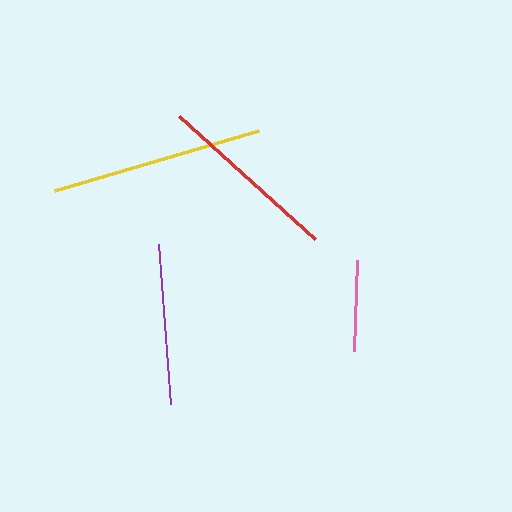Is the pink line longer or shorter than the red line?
The red line is longer than the pink line.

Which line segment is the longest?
The yellow line is the longest at approximately 213 pixels.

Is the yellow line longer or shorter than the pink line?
The yellow line is longer than the pink line.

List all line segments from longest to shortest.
From longest to shortest: yellow, red, purple, pink.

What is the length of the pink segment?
The pink segment is approximately 91 pixels long.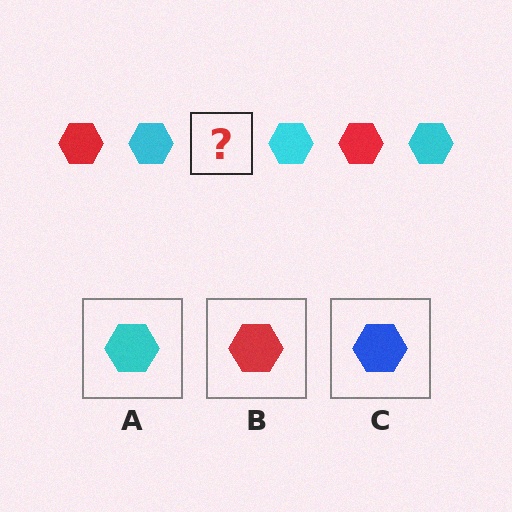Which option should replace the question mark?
Option B.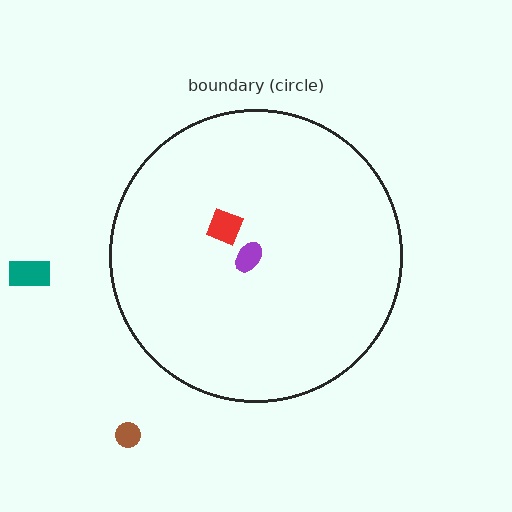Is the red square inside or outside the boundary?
Inside.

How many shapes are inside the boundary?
2 inside, 2 outside.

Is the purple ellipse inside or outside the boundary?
Inside.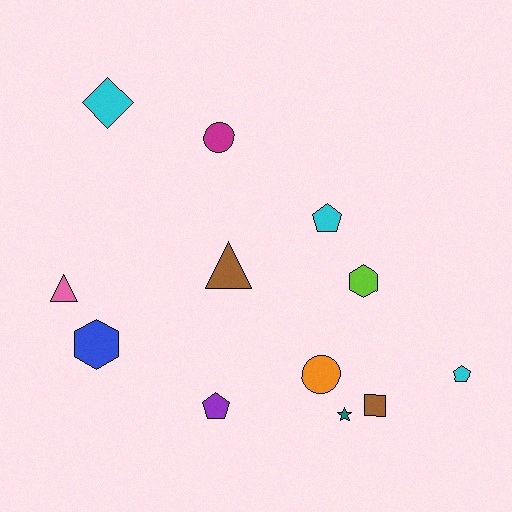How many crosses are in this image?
There are no crosses.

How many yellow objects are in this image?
There are no yellow objects.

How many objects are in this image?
There are 12 objects.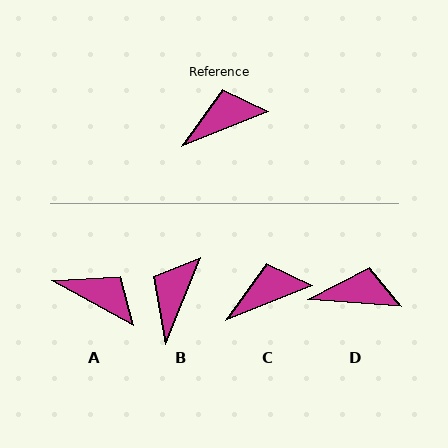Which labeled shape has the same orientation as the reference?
C.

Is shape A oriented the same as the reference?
No, it is off by about 50 degrees.